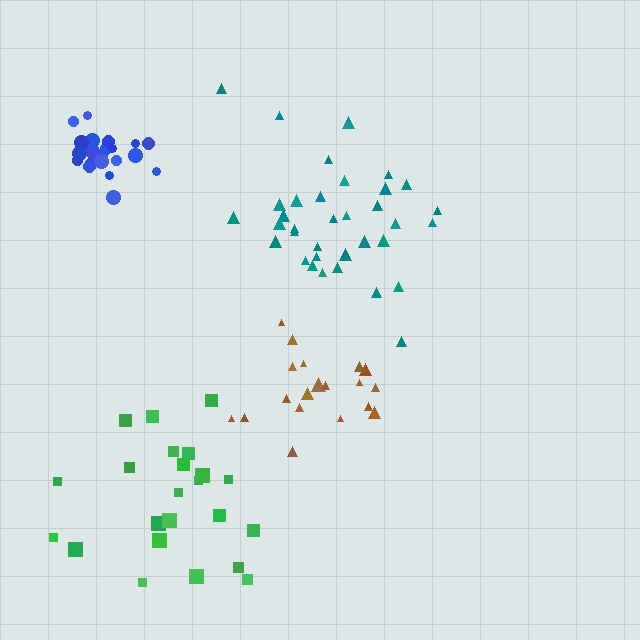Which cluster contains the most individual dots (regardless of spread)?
Teal (35).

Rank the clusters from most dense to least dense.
blue, brown, teal, green.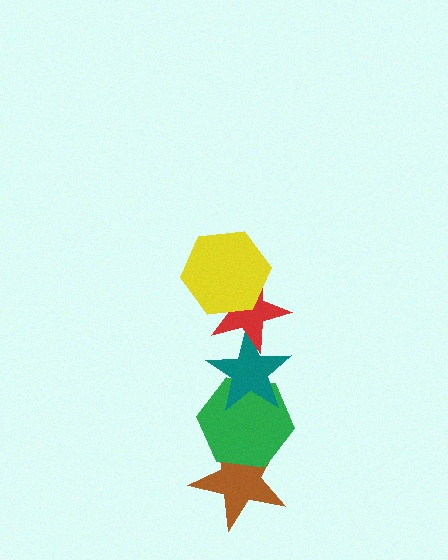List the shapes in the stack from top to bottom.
From top to bottom: the yellow hexagon, the red star, the teal star, the green hexagon, the brown star.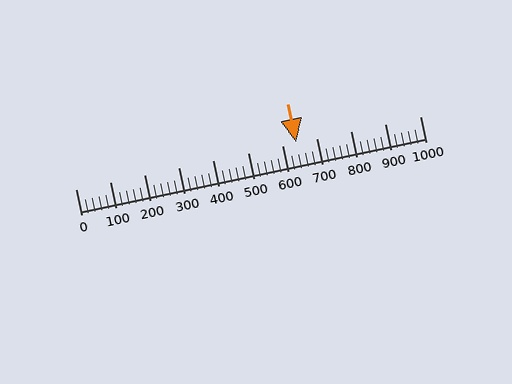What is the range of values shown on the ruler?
The ruler shows values from 0 to 1000.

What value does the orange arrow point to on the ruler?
The orange arrow points to approximately 640.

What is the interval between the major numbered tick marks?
The major tick marks are spaced 100 units apart.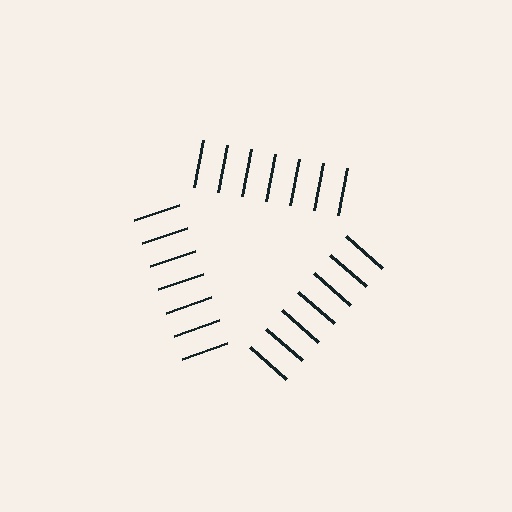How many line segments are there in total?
21 — 7 along each of the 3 edges.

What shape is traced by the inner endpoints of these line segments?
An illusory triangle — the line segments terminate on its edges but no continuous stroke is drawn.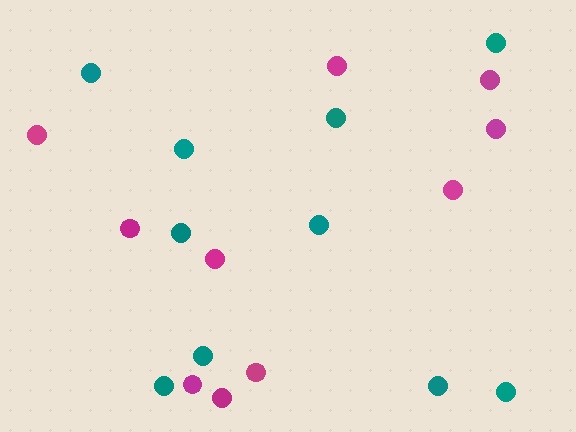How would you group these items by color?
There are 2 groups: one group of teal circles (10) and one group of magenta circles (10).